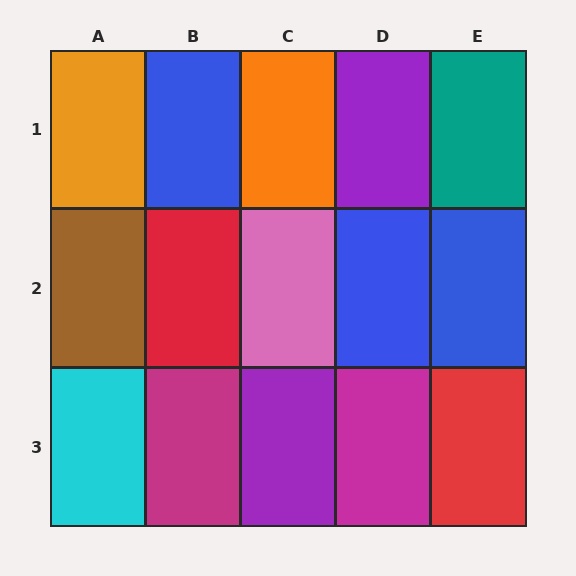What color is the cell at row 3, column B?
Magenta.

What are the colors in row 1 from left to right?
Orange, blue, orange, purple, teal.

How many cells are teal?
1 cell is teal.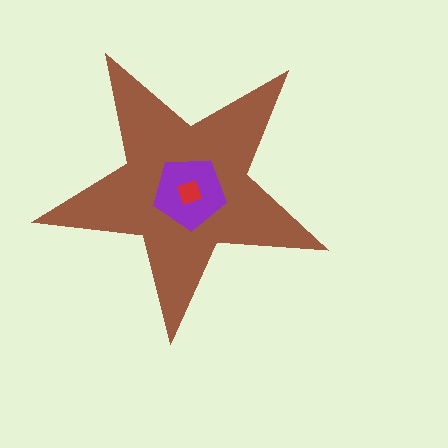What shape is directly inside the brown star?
The purple pentagon.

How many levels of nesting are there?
3.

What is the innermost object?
The red square.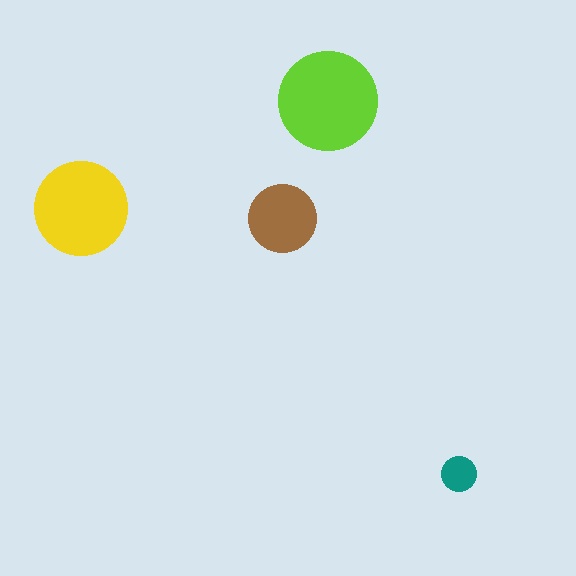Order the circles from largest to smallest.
the lime one, the yellow one, the brown one, the teal one.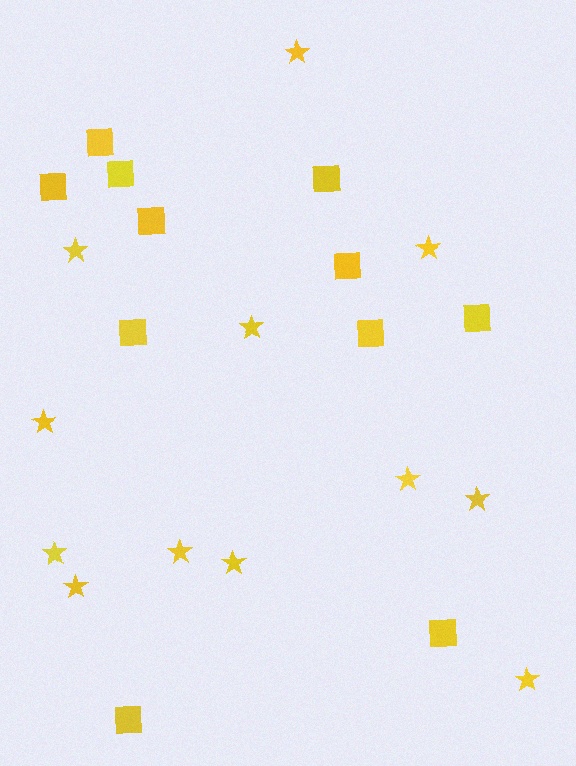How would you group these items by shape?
There are 2 groups: one group of squares (11) and one group of stars (12).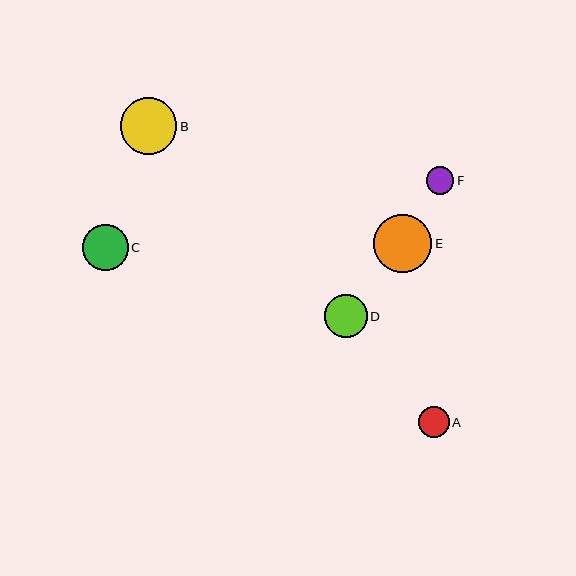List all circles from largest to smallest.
From largest to smallest: E, B, C, D, A, F.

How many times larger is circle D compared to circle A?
Circle D is approximately 1.4 times the size of circle A.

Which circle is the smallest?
Circle F is the smallest with a size of approximately 28 pixels.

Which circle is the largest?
Circle E is the largest with a size of approximately 59 pixels.